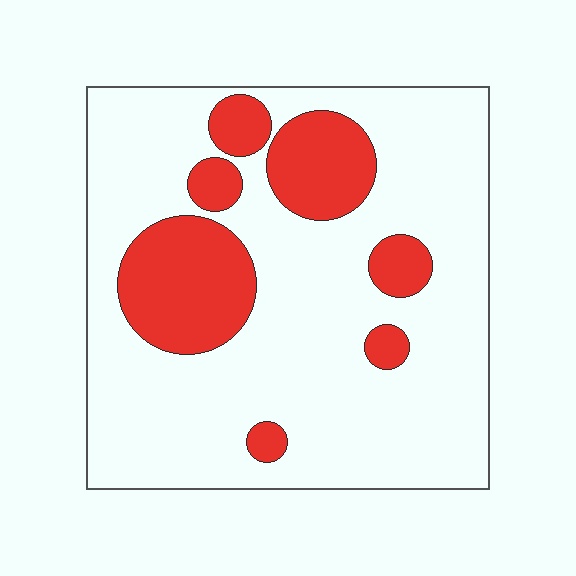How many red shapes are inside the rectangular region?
7.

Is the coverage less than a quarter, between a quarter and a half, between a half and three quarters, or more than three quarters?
Less than a quarter.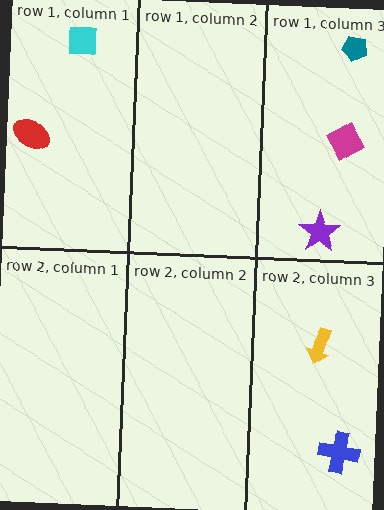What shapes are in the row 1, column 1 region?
The red ellipse, the cyan square.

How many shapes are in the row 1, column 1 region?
2.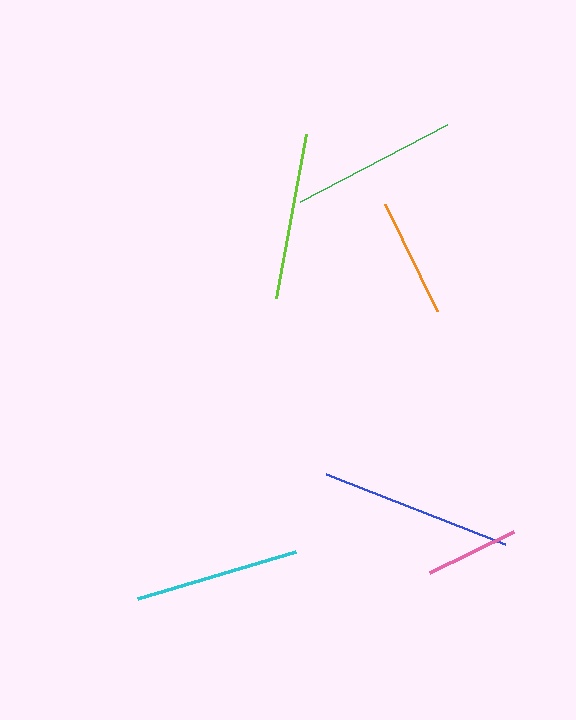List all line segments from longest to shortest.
From longest to shortest: blue, lime, green, cyan, orange, pink.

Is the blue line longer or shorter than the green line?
The blue line is longer than the green line.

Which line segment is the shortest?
The pink line is the shortest at approximately 94 pixels.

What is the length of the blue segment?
The blue segment is approximately 192 pixels long.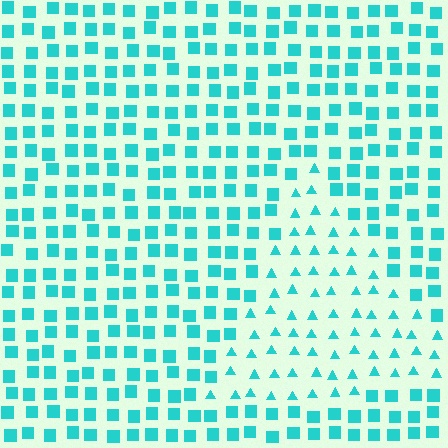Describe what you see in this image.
The image is filled with small cyan elements arranged in a uniform grid. A triangle-shaped region contains triangles, while the surrounding area contains squares. The boundary is defined purely by the change in element shape.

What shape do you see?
I see a triangle.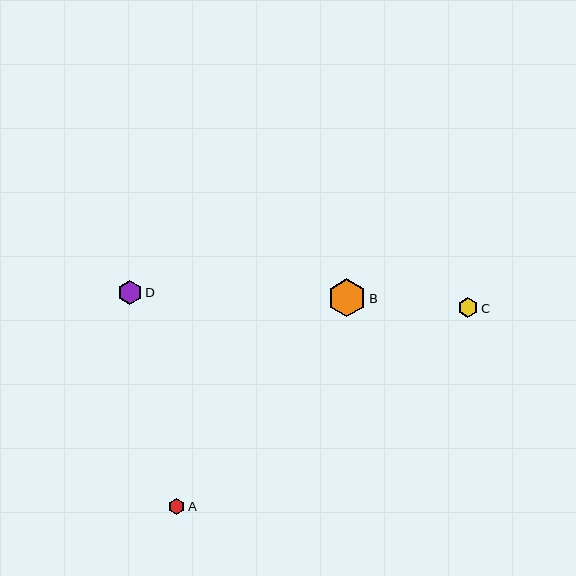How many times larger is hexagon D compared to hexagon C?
Hexagon D is approximately 1.2 times the size of hexagon C.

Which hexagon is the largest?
Hexagon B is the largest with a size of approximately 37 pixels.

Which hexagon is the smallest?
Hexagon A is the smallest with a size of approximately 16 pixels.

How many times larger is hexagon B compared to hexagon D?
Hexagon B is approximately 1.6 times the size of hexagon D.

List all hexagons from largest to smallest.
From largest to smallest: B, D, C, A.